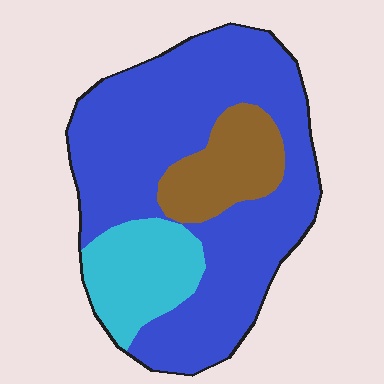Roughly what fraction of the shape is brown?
Brown covers 15% of the shape.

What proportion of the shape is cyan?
Cyan takes up between a sixth and a third of the shape.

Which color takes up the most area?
Blue, at roughly 70%.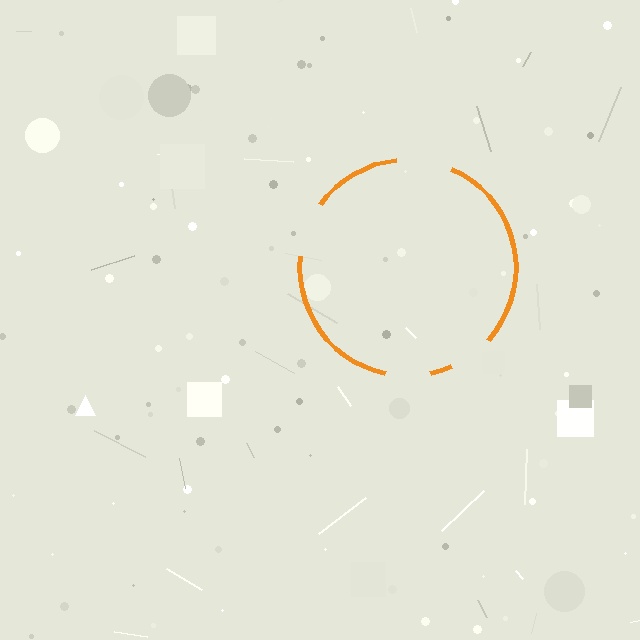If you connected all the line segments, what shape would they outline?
They would outline a circle.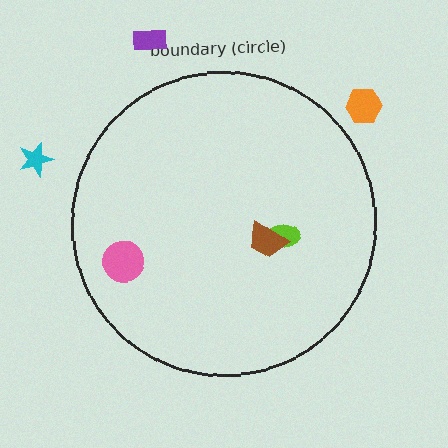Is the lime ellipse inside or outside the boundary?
Inside.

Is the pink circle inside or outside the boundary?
Inside.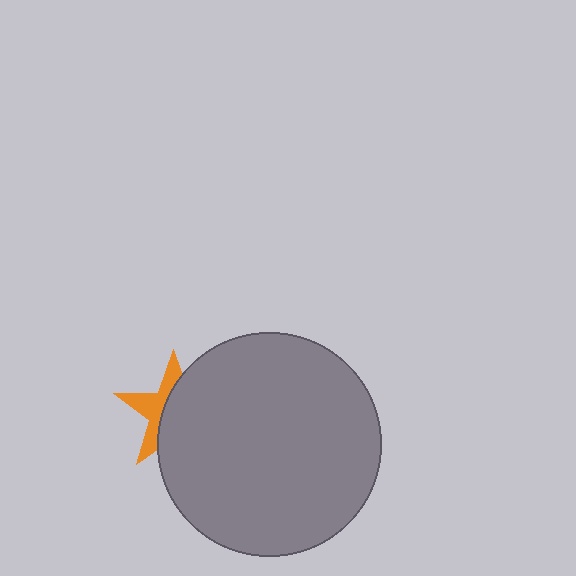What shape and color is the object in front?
The object in front is a gray circle.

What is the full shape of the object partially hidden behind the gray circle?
The partially hidden object is an orange star.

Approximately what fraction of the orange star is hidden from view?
Roughly 60% of the orange star is hidden behind the gray circle.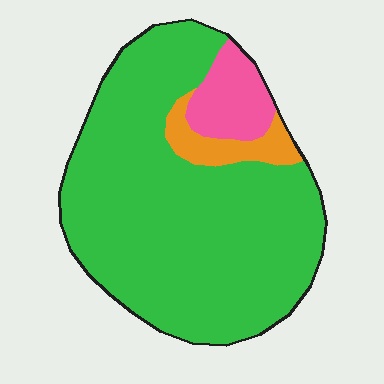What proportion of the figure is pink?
Pink takes up about one tenth (1/10) of the figure.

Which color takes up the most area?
Green, at roughly 85%.